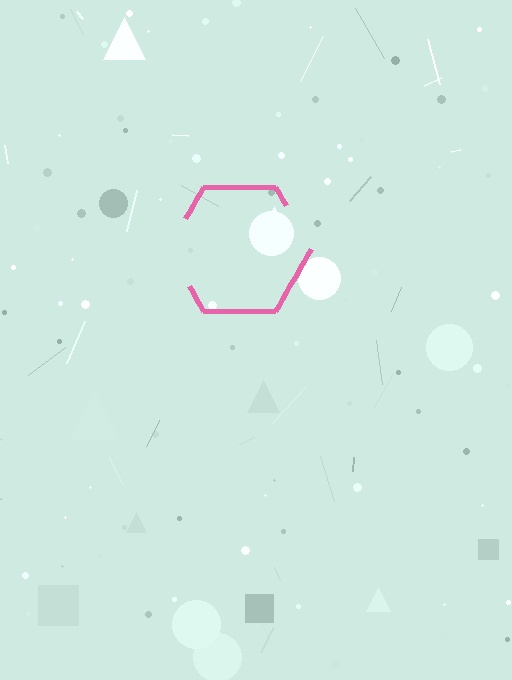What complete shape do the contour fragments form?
The contour fragments form a hexagon.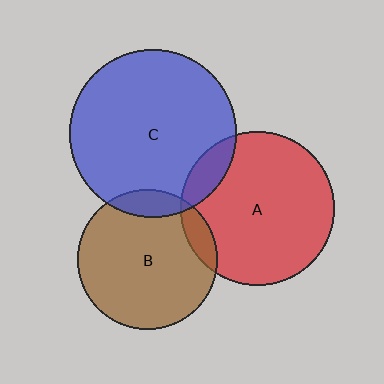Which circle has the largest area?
Circle C (blue).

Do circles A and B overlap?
Yes.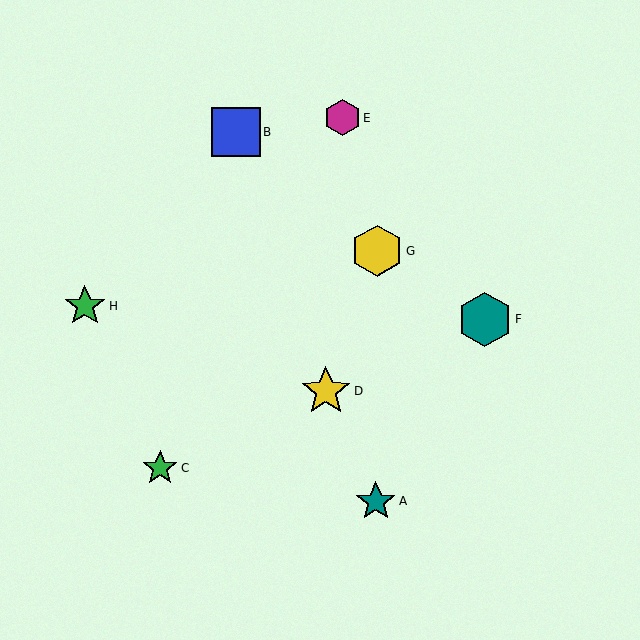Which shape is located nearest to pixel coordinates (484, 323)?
The teal hexagon (labeled F) at (485, 319) is nearest to that location.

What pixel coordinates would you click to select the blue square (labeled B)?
Click at (236, 132) to select the blue square B.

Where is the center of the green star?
The center of the green star is at (85, 306).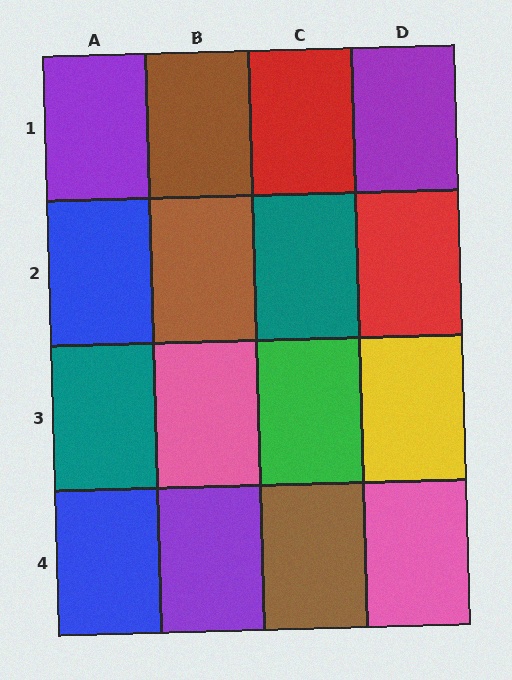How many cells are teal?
2 cells are teal.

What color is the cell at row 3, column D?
Yellow.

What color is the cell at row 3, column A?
Teal.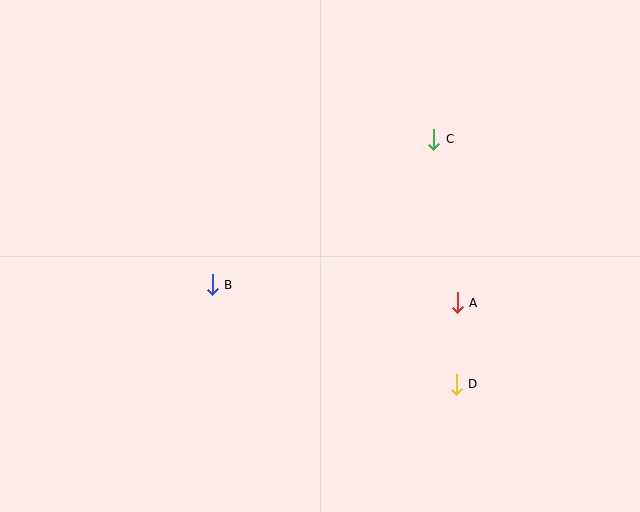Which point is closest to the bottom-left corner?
Point B is closest to the bottom-left corner.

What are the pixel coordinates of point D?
Point D is at (456, 384).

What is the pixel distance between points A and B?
The distance between A and B is 245 pixels.